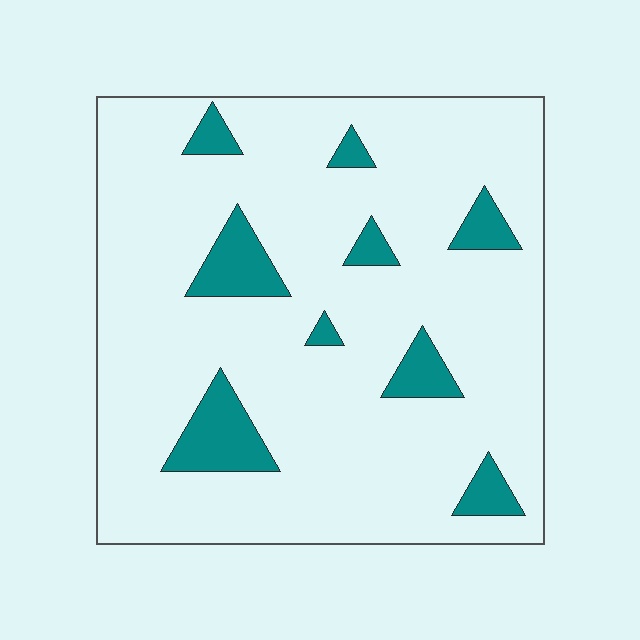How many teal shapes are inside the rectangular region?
9.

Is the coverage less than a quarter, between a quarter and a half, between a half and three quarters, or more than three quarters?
Less than a quarter.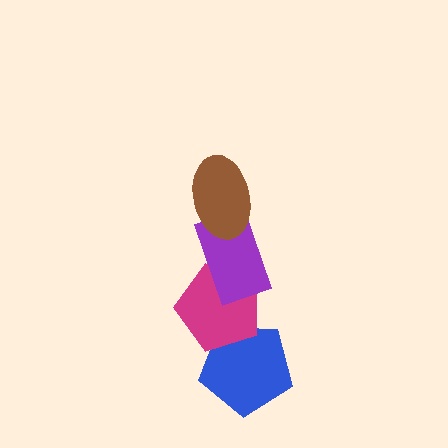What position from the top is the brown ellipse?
The brown ellipse is 1st from the top.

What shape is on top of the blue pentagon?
The magenta pentagon is on top of the blue pentagon.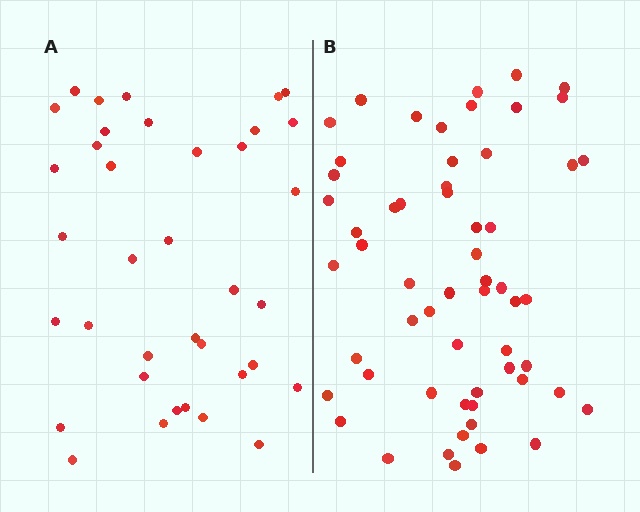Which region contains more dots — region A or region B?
Region B (the right region) has more dots.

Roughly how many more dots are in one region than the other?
Region B has approximately 20 more dots than region A.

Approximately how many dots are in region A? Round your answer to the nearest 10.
About 40 dots. (The exact count is 37, which rounds to 40.)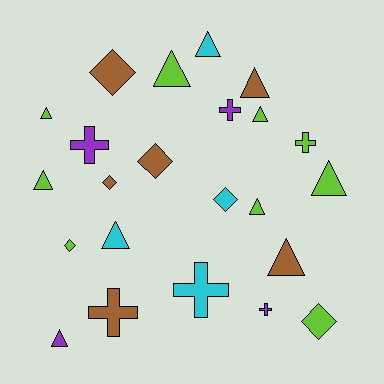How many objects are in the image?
There are 23 objects.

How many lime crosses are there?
There is 1 lime cross.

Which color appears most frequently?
Lime, with 9 objects.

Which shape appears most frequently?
Triangle, with 11 objects.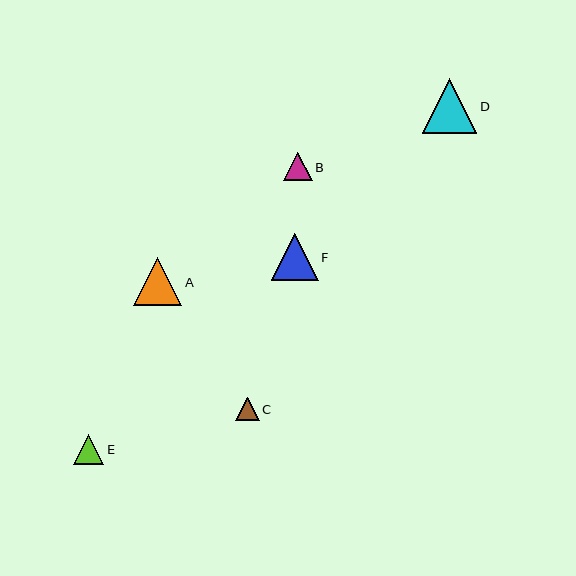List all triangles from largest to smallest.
From largest to smallest: D, A, F, E, B, C.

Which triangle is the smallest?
Triangle C is the smallest with a size of approximately 24 pixels.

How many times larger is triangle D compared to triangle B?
Triangle D is approximately 1.9 times the size of triangle B.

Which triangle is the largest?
Triangle D is the largest with a size of approximately 55 pixels.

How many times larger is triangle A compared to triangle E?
Triangle A is approximately 1.6 times the size of triangle E.